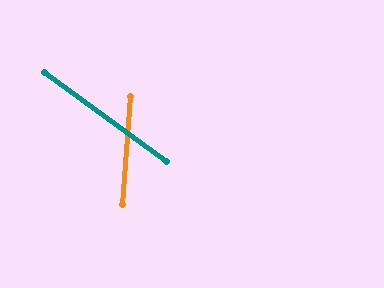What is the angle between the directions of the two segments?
Approximately 58 degrees.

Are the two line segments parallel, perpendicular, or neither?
Neither parallel nor perpendicular — they differ by about 58°.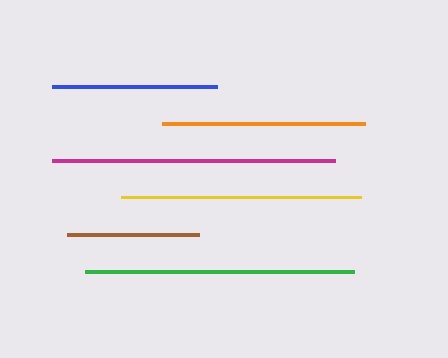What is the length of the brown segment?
The brown segment is approximately 131 pixels long.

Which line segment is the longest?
The magenta line is the longest at approximately 284 pixels.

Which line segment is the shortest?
The brown line is the shortest at approximately 131 pixels.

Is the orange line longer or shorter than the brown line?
The orange line is longer than the brown line.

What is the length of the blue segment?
The blue segment is approximately 165 pixels long.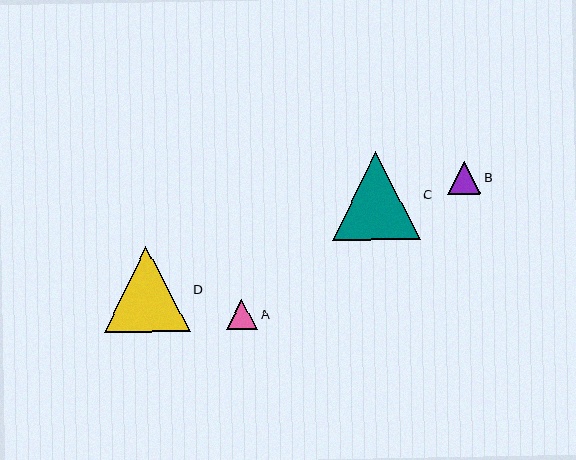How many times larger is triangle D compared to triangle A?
Triangle D is approximately 2.8 times the size of triangle A.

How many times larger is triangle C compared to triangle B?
Triangle C is approximately 2.7 times the size of triangle B.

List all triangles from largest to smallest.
From largest to smallest: C, D, B, A.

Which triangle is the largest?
Triangle C is the largest with a size of approximately 88 pixels.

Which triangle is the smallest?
Triangle A is the smallest with a size of approximately 31 pixels.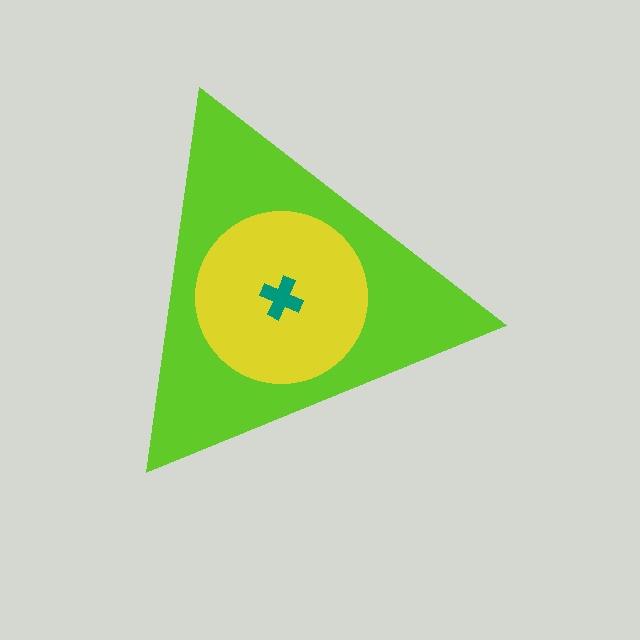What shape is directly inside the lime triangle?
The yellow circle.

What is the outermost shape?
The lime triangle.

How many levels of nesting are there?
3.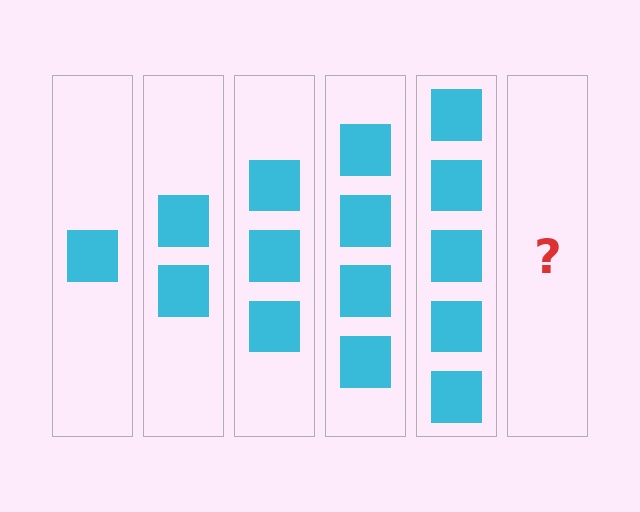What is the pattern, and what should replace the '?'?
The pattern is that each step adds one more square. The '?' should be 6 squares.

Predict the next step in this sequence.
The next step is 6 squares.